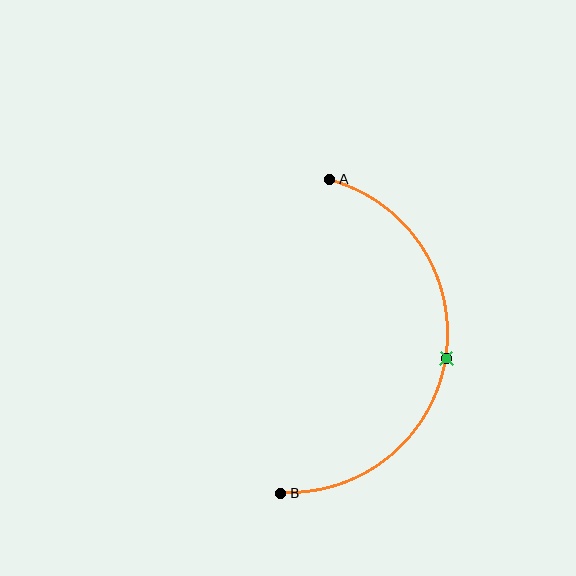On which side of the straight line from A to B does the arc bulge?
The arc bulges to the right of the straight line connecting A and B.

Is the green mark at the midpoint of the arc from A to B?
Yes. The green mark lies on the arc at equal arc-length from both A and B — it is the arc midpoint.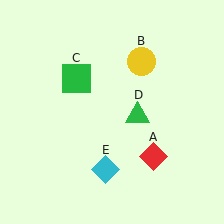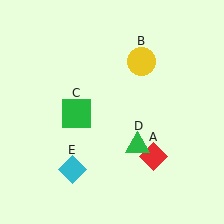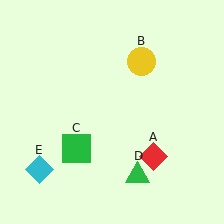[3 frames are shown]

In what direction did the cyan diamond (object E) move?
The cyan diamond (object E) moved left.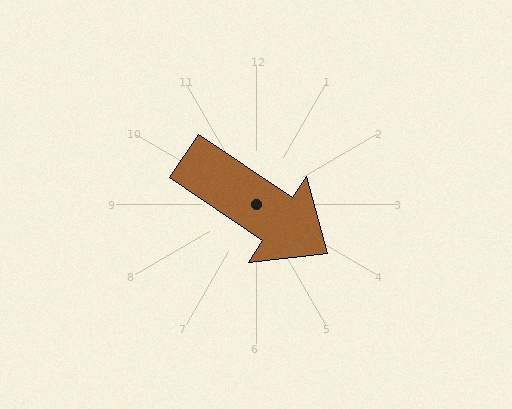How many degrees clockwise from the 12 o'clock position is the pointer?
Approximately 124 degrees.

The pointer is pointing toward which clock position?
Roughly 4 o'clock.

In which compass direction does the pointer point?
Southeast.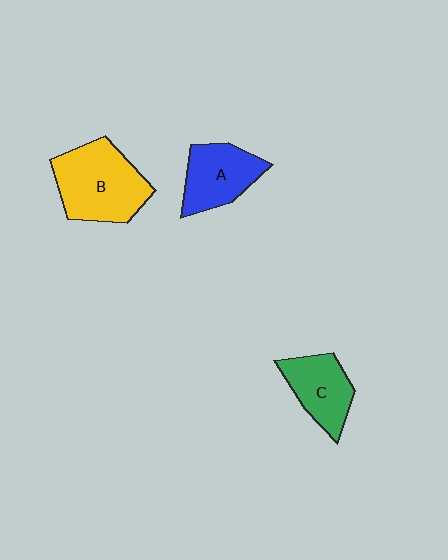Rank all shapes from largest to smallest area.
From largest to smallest: B (yellow), A (blue), C (green).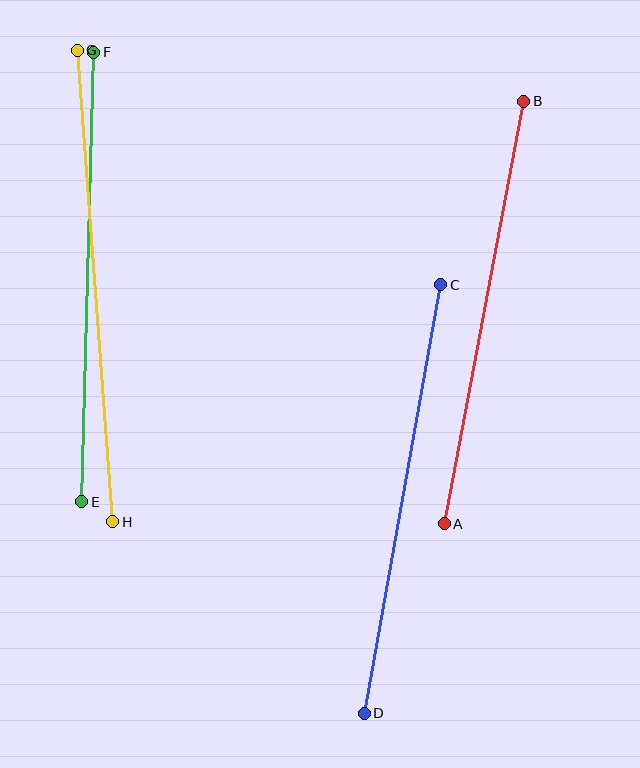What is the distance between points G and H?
The distance is approximately 473 pixels.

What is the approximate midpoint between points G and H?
The midpoint is at approximately (95, 286) pixels.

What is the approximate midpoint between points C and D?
The midpoint is at approximately (403, 499) pixels.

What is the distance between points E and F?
The distance is approximately 450 pixels.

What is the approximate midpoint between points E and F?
The midpoint is at approximately (88, 277) pixels.